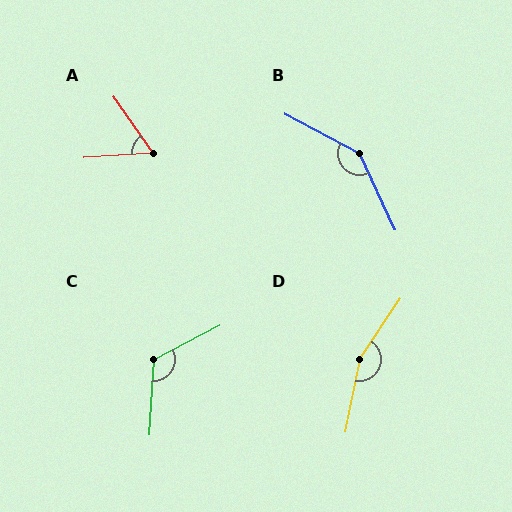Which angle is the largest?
D, at approximately 157 degrees.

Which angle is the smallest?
A, at approximately 59 degrees.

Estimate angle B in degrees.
Approximately 143 degrees.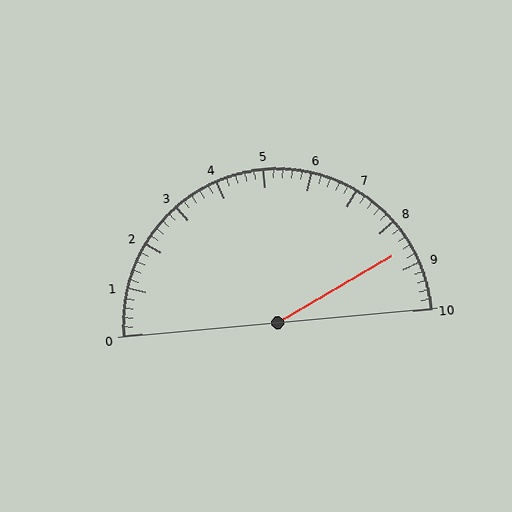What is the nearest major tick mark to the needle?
The nearest major tick mark is 9.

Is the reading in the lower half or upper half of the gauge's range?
The reading is in the upper half of the range (0 to 10).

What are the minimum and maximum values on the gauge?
The gauge ranges from 0 to 10.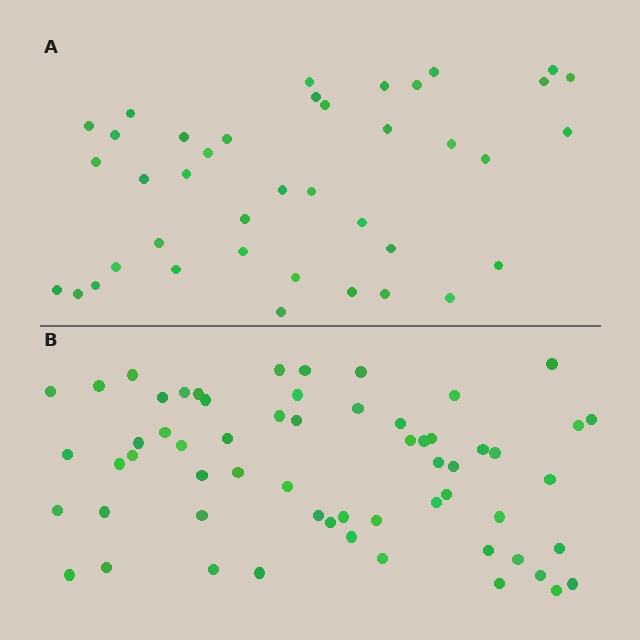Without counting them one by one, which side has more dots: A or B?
Region B (the bottom region) has more dots.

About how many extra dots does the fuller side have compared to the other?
Region B has approximately 20 more dots than region A.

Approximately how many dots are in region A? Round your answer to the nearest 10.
About 40 dots.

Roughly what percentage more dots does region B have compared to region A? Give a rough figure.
About 50% more.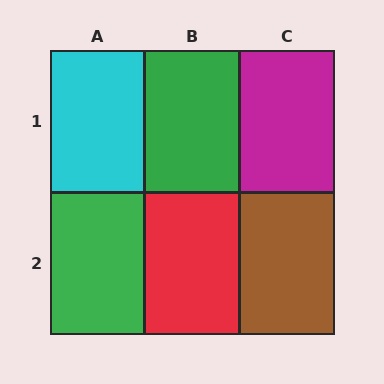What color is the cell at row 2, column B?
Red.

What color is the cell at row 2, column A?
Green.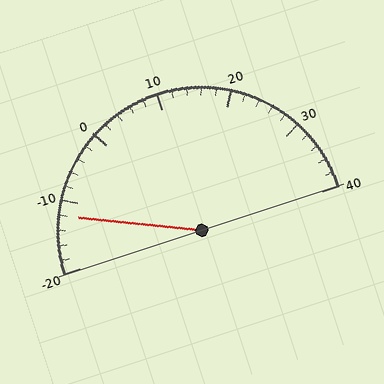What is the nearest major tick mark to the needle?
The nearest major tick mark is -10.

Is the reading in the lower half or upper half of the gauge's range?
The reading is in the lower half of the range (-20 to 40).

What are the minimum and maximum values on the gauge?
The gauge ranges from -20 to 40.